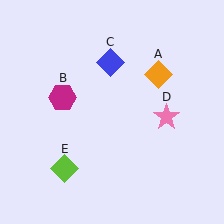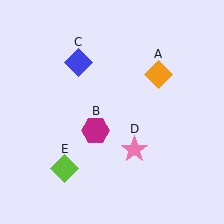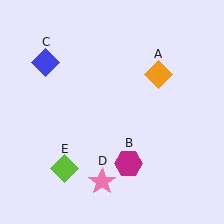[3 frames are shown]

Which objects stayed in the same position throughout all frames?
Orange diamond (object A) and lime diamond (object E) remained stationary.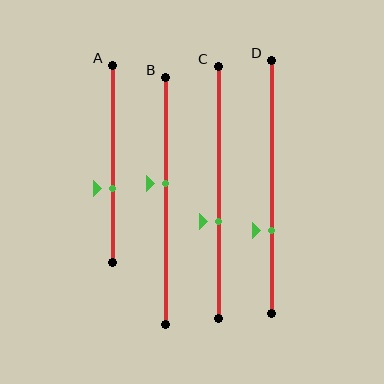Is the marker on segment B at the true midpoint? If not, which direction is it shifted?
No, the marker on segment B is shifted upward by about 7% of the segment length.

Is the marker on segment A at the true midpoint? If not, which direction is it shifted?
No, the marker on segment A is shifted downward by about 13% of the segment length.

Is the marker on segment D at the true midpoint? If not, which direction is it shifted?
No, the marker on segment D is shifted downward by about 17% of the segment length.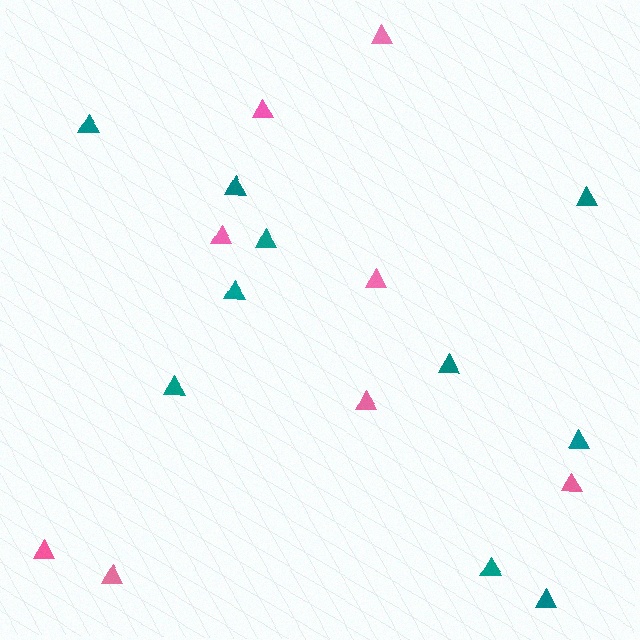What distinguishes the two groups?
There are 2 groups: one group of pink triangles (8) and one group of teal triangles (10).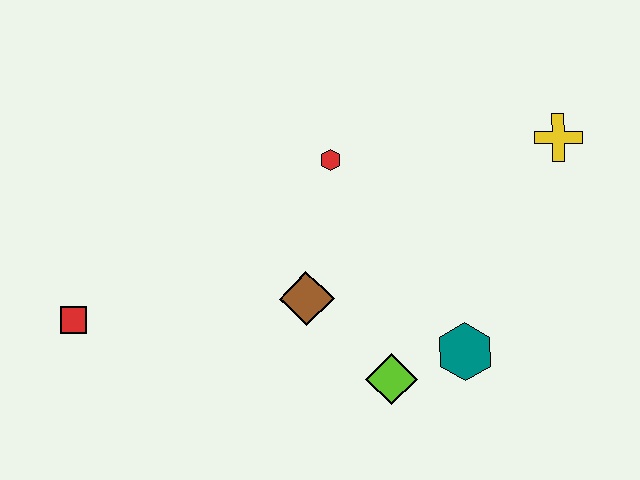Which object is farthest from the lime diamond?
The red square is farthest from the lime diamond.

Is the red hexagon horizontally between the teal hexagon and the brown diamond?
Yes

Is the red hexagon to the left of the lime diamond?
Yes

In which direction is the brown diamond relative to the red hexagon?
The brown diamond is below the red hexagon.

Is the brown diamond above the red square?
Yes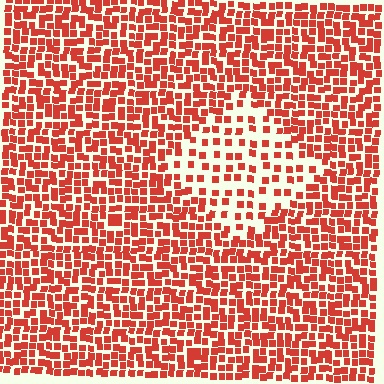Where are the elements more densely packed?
The elements are more densely packed outside the diamond boundary.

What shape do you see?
I see a diamond.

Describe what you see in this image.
The image contains small red elements arranged at two different densities. A diamond-shaped region is visible where the elements are less densely packed than the surrounding area.